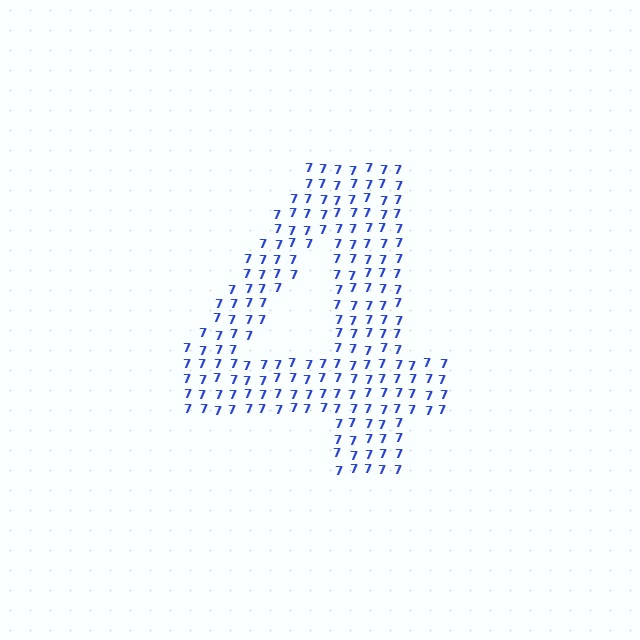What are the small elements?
The small elements are digit 7's.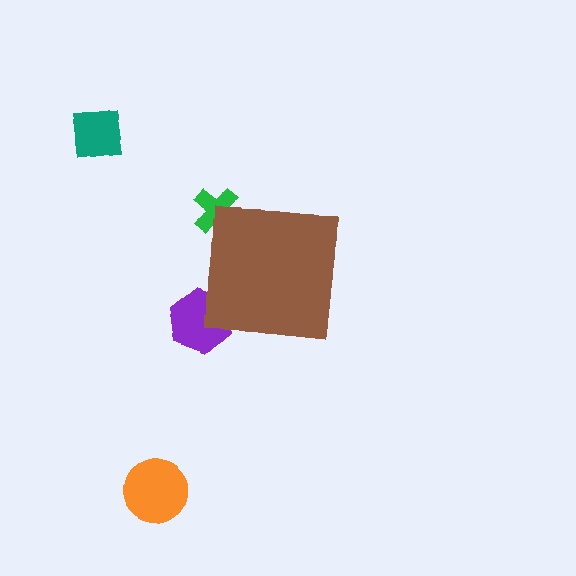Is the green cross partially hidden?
Yes, the green cross is partially hidden behind the brown square.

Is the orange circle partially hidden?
No, the orange circle is fully visible.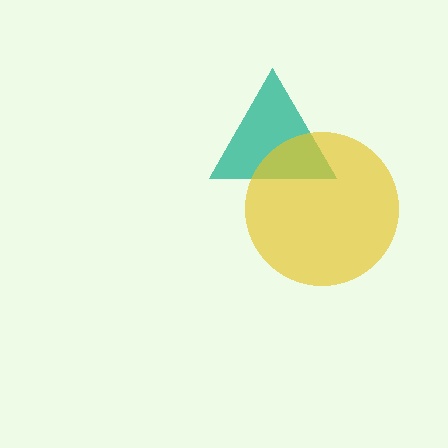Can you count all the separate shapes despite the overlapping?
Yes, there are 2 separate shapes.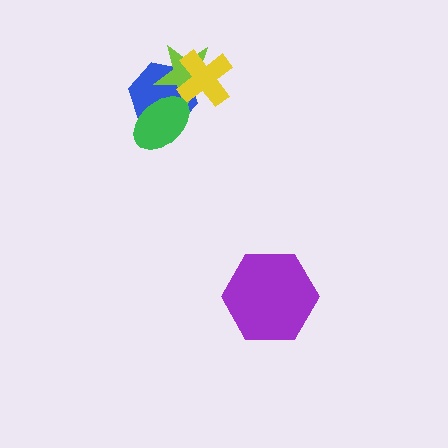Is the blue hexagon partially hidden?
Yes, it is partially covered by another shape.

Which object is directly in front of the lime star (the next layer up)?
The yellow cross is directly in front of the lime star.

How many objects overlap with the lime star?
3 objects overlap with the lime star.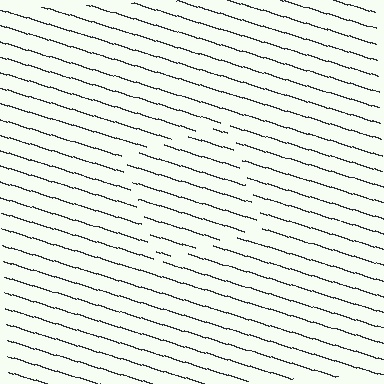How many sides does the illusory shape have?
4 sides — the line-ends trace a square.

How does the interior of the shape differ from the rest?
The interior of the shape contains the same grating, shifted by half a period — the contour is defined by the phase discontinuity where line-ends from the inner and outer gratings abut.